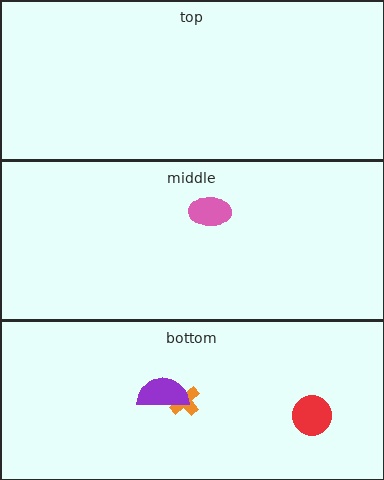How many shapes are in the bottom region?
3.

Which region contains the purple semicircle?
The bottom region.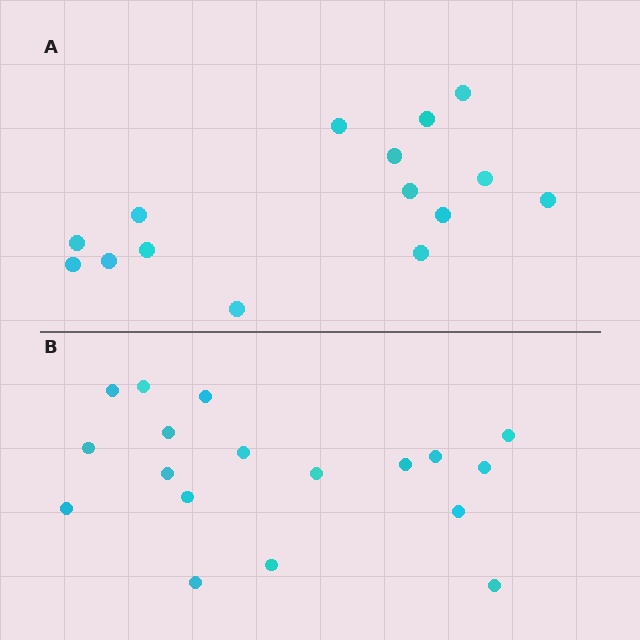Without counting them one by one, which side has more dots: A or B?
Region B (the bottom region) has more dots.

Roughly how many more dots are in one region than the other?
Region B has just a few more — roughly 2 or 3 more dots than region A.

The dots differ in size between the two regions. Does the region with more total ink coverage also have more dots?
No. Region A has more total ink coverage because its dots are larger, but region B actually contains more individual dots. Total area can be misleading — the number of items is what matters here.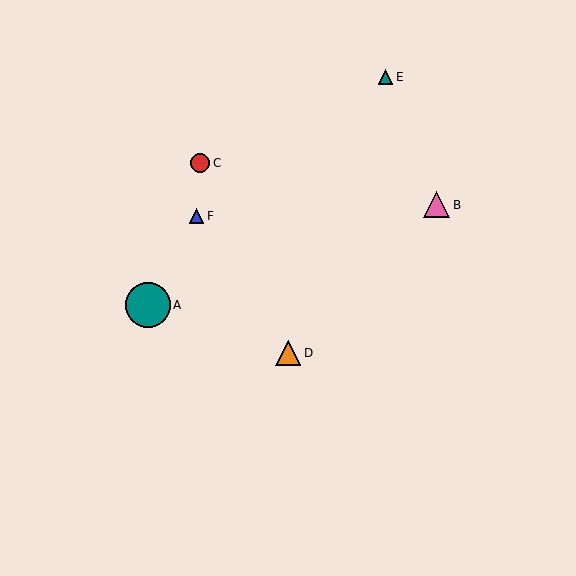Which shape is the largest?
The teal circle (labeled A) is the largest.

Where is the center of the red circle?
The center of the red circle is at (200, 163).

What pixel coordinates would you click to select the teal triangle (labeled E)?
Click at (386, 77) to select the teal triangle E.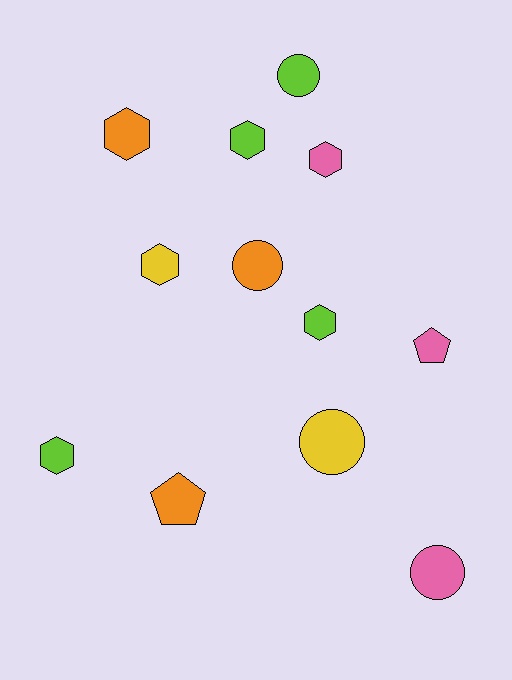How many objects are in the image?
There are 12 objects.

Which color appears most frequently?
Lime, with 4 objects.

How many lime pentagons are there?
There are no lime pentagons.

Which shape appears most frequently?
Hexagon, with 6 objects.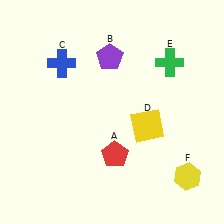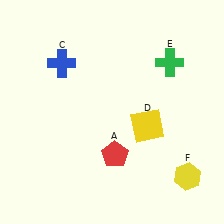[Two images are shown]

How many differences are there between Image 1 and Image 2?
There is 1 difference between the two images.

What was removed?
The purple pentagon (B) was removed in Image 2.